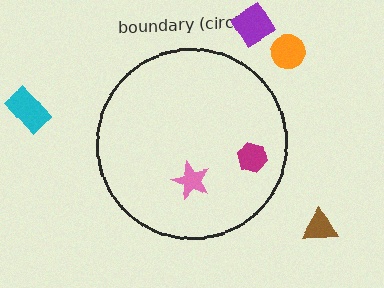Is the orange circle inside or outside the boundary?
Outside.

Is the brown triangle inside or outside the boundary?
Outside.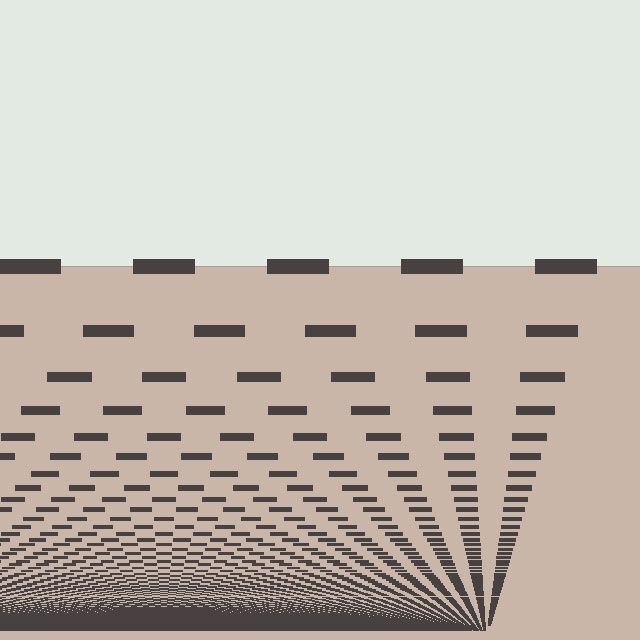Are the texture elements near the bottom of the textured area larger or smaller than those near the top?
Smaller. The gradient is inverted — elements near the bottom are smaller and denser.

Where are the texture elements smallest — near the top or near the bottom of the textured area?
Near the bottom.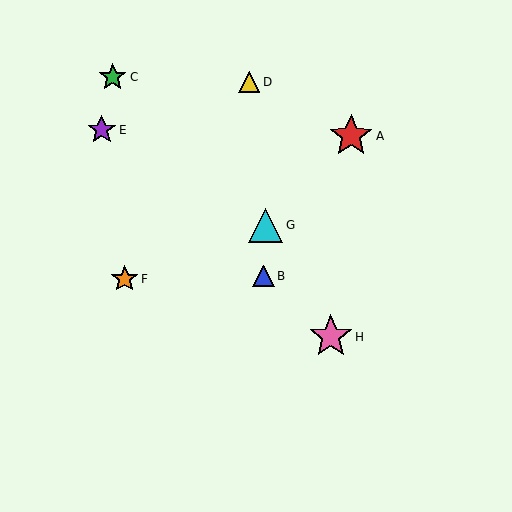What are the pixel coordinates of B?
Object B is at (264, 276).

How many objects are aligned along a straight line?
3 objects (B, E, H) are aligned along a straight line.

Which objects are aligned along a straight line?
Objects B, E, H are aligned along a straight line.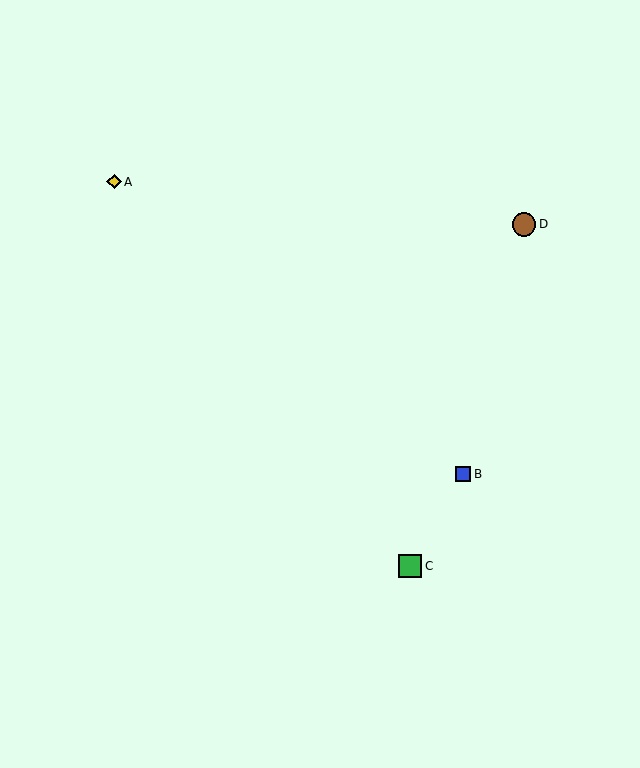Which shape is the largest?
The brown circle (labeled D) is the largest.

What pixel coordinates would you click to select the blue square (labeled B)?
Click at (463, 474) to select the blue square B.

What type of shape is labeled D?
Shape D is a brown circle.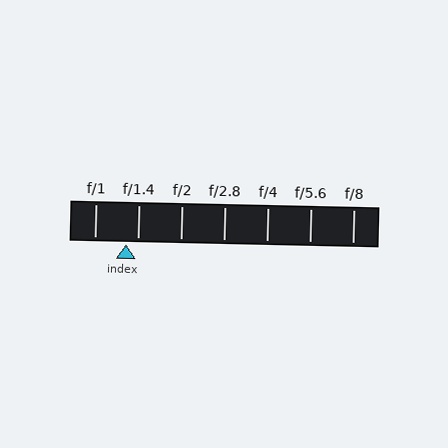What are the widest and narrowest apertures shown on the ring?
The widest aperture shown is f/1 and the narrowest is f/8.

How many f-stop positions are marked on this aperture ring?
There are 7 f-stop positions marked.